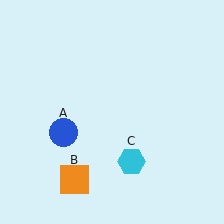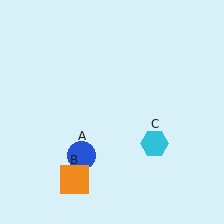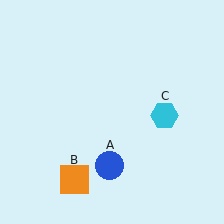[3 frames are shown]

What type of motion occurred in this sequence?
The blue circle (object A), cyan hexagon (object C) rotated counterclockwise around the center of the scene.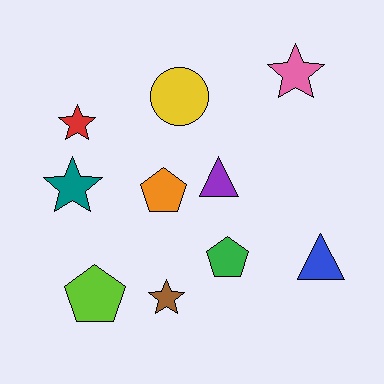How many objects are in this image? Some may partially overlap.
There are 10 objects.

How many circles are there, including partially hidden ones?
There is 1 circle.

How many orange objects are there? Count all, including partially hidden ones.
There is 1 orange object.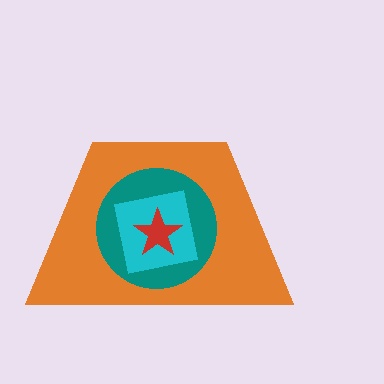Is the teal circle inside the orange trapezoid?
Yes.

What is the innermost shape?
The red star.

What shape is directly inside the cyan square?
The red star.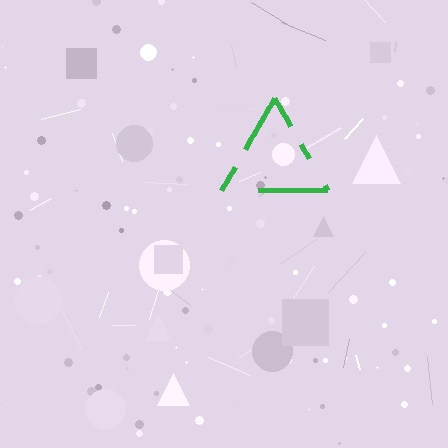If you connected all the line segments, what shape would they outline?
They would outline a triangle.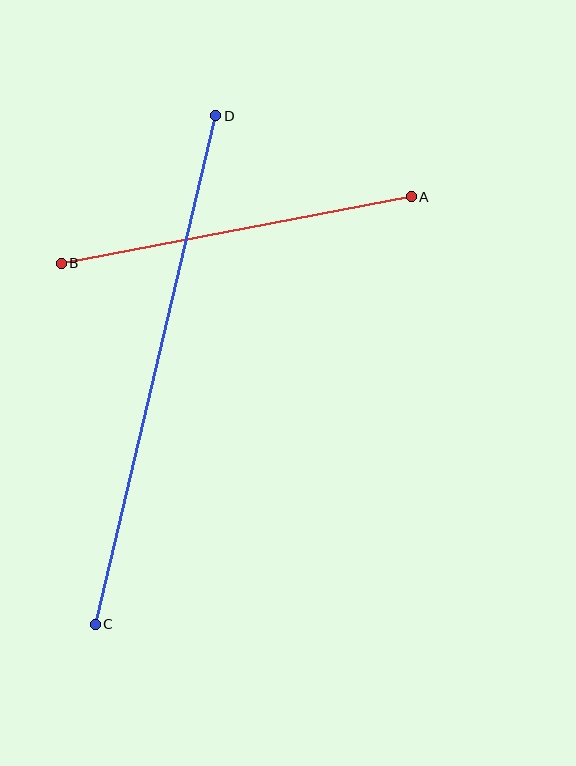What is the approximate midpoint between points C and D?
The midpoint is at approximately (156, 370) pixels.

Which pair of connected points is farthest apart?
Points C and D are farthest apart.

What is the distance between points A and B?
The distance is approximately 357 pixels.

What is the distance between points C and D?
The distance is approximately 523 pixels.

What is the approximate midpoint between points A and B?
The midpoint is at approximately (236, 230) pixels.